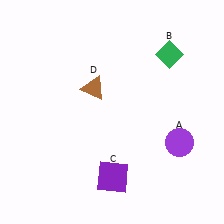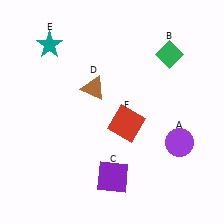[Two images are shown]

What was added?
A teal star (E), a red square (F) were added in Image 2.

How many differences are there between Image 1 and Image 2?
There are 2 differences between the two images.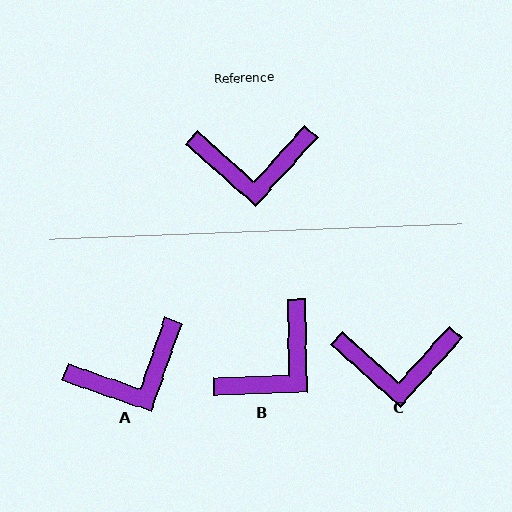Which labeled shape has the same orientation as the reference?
C.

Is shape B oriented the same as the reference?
No, it is off by about 43 degrees.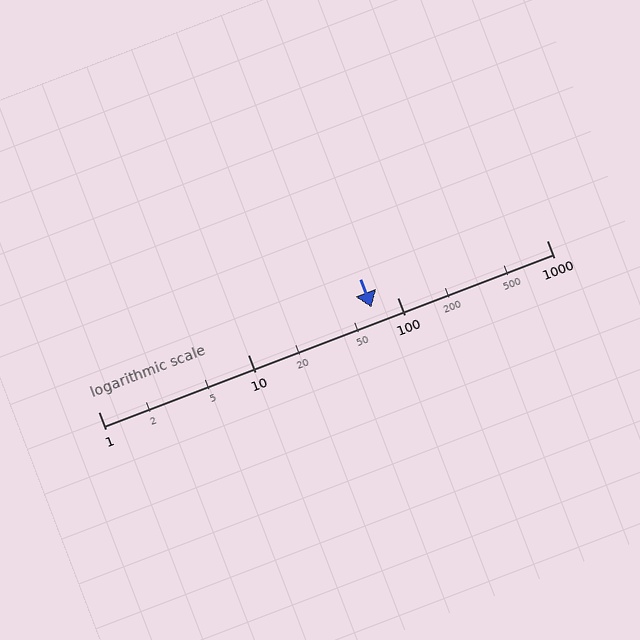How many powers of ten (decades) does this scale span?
The scale spans 3 decades, from 1 to 1000.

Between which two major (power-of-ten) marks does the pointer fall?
The pointer is between 10 and 100.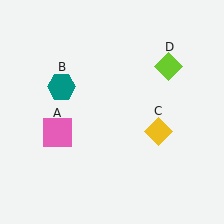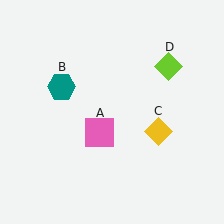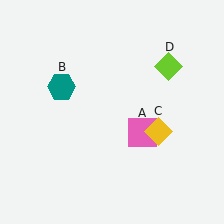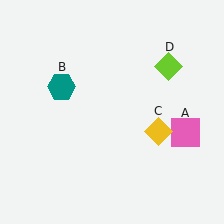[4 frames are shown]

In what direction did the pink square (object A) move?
The pink square (object A) moved right.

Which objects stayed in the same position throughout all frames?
Teal hexagon (object B) and yellow diamond (object C) and lime diamond (object D) remained stationary.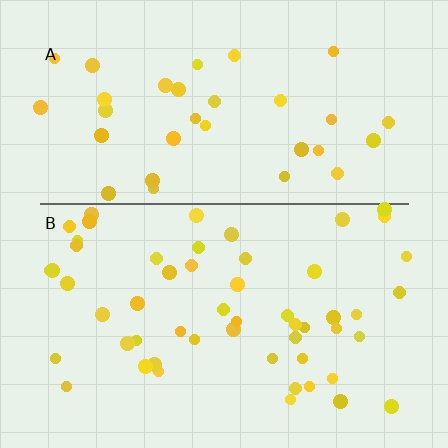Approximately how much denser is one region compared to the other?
Approximately 1.6× — region B over region A.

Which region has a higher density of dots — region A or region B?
B (the bottom).